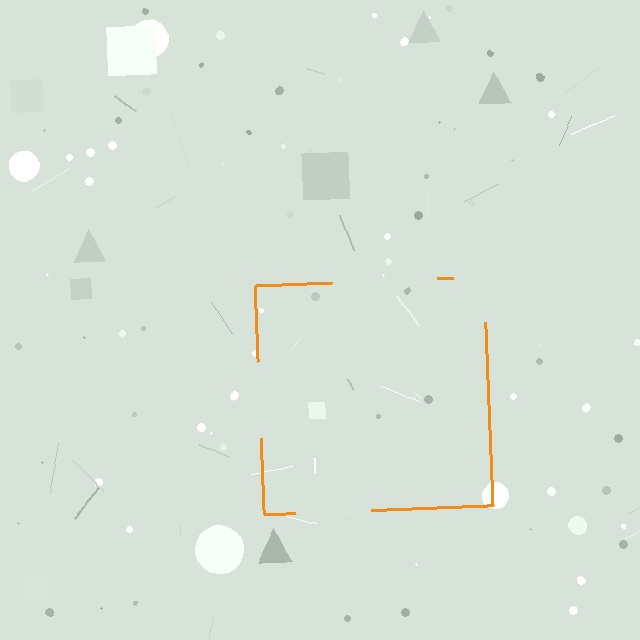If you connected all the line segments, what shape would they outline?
They would outline a square.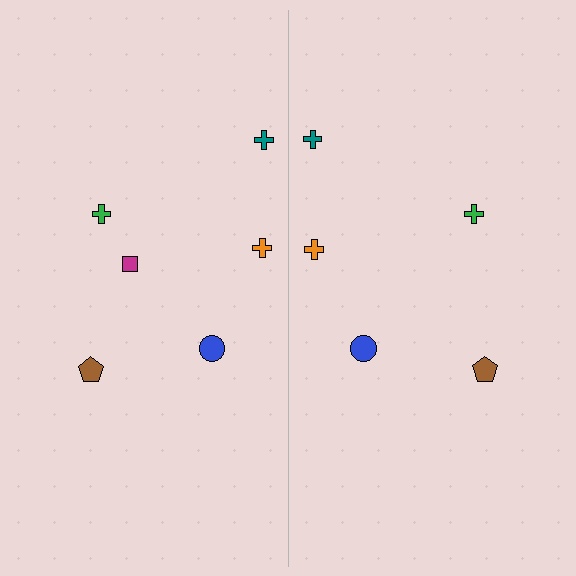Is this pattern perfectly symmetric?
No, the pattern is not perfectly symmetric. A magenta square is missing from the right side.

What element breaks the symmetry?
A magenta square is missing from the right side.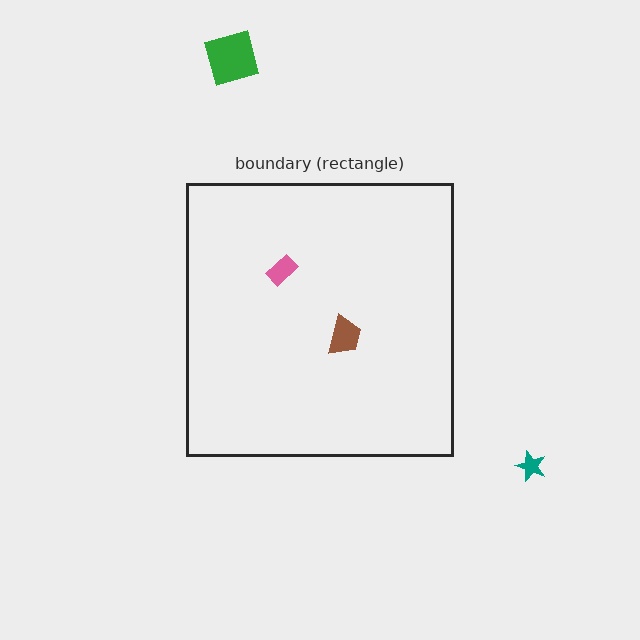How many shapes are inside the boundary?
2 inside, 2 outside.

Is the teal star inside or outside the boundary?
Outside.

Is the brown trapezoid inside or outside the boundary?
Inside.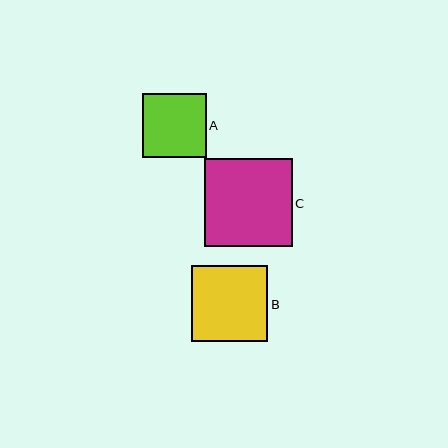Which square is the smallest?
Square A is the smallest with a size of approximately 64 pixels.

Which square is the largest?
Square C is the largest with a size of approximately 88 pixels.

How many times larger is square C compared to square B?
Square C is approximately 1.2 times the size of square B.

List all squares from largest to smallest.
From largest to smallest: C, B, A.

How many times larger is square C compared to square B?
Square C is approximately 1.2 times the size of square B.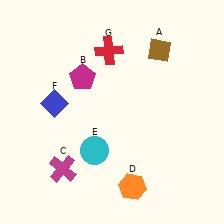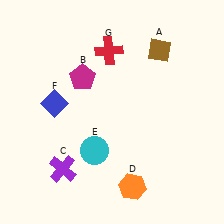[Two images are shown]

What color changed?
The cross (C) changed from magenta in Image 1 to purple in Image 2.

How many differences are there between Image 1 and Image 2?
There is 1 difference between the two images.